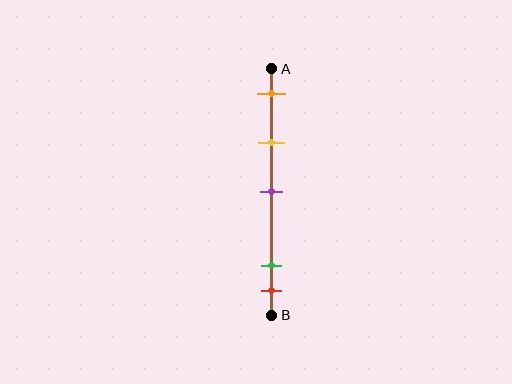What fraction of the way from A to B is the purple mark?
The purple mark is approximately 50% (0.5) of the way from A to B.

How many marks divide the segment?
There are 5 marks dividing the segment.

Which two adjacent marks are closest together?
The green and red marks are the closest adjacent pair.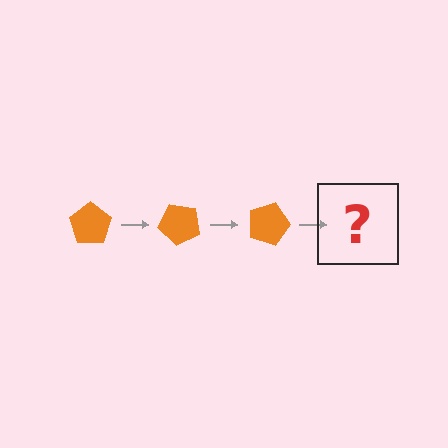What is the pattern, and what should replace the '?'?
The pattern is that the pentagon rotates 45 degrees each step. The '?' should be an orange pentagon rotated 135 degrees.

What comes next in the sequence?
The next element should be an orange pentagon rotated 135 degrees.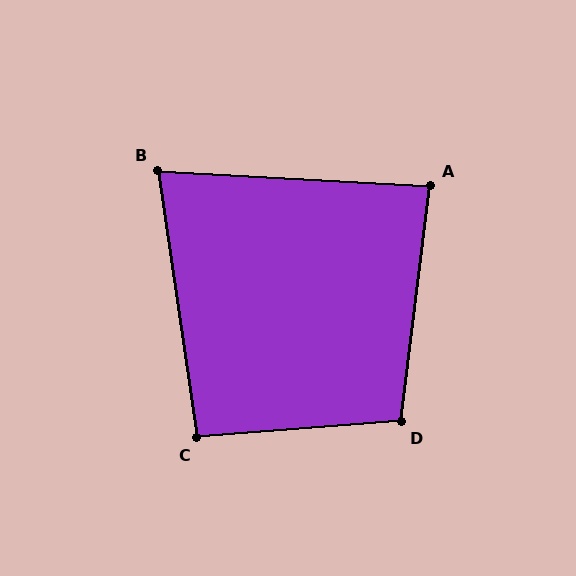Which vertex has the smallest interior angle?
B, at approximately 79 degrees.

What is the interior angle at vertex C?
Approximately 94 degrees (approximately right).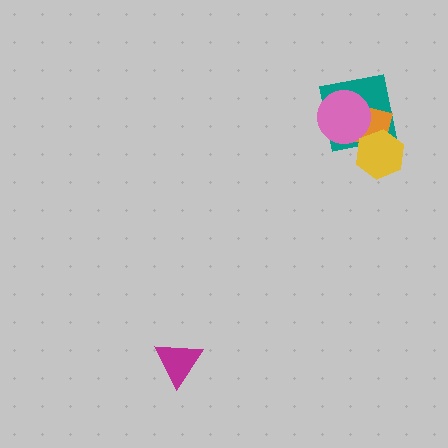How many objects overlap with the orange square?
3 objects overlap with the orange square.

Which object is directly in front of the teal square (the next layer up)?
The orange square is directly in front of the teal square.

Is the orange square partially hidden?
Yes, it is partially covered by another shape.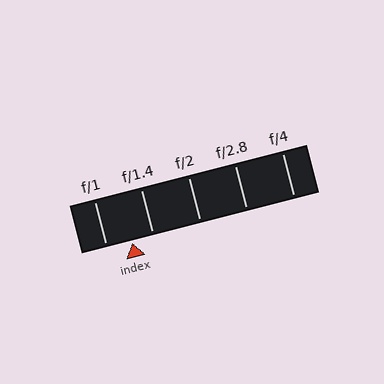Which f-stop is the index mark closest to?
The index mark is closest to f/1.4.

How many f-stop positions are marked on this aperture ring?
There are 5 f-stop positions marked.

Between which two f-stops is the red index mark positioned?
The index mark is between f/1 and f/1.4.